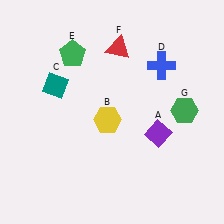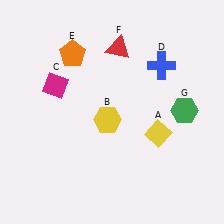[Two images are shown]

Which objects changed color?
A changed from purple to yellow. C changed from teal to magenta. E changed from green to orange.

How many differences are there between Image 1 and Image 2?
There are 3 differences between the two images.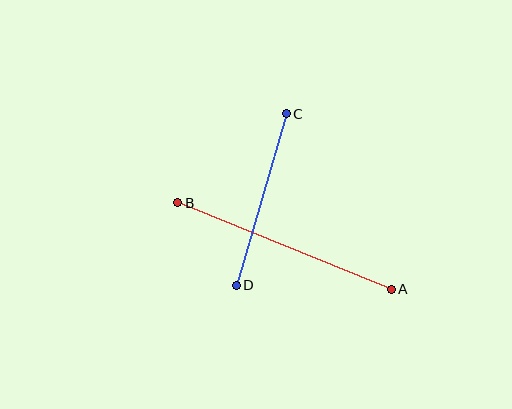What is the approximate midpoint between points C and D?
The midpoint is at approximately (261, 199) pixels.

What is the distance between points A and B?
The distance is approximately 230 pixels.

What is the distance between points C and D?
The distance is approximately 179 pixels.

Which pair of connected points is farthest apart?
Points A and B are farthest apart.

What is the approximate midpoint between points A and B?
The midpoint is at approximately (284, 246) pixels.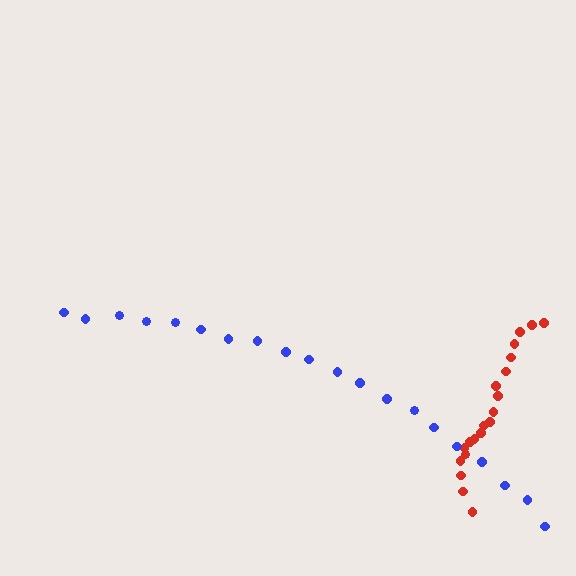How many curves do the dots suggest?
There are 2 distinct paths.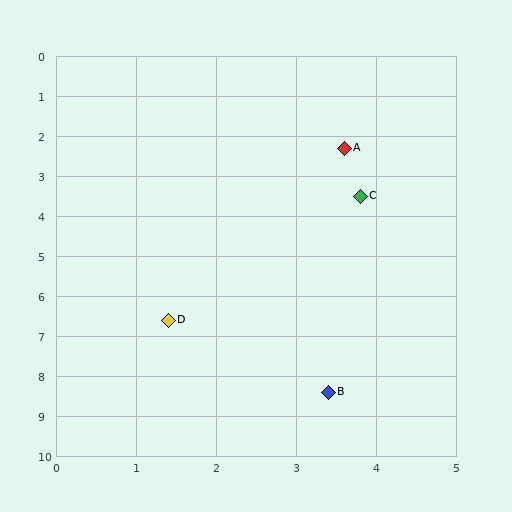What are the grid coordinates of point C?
Point C is at approximately (3.8, 3.5).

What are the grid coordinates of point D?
Point D is at approximately (1.4, 6.6).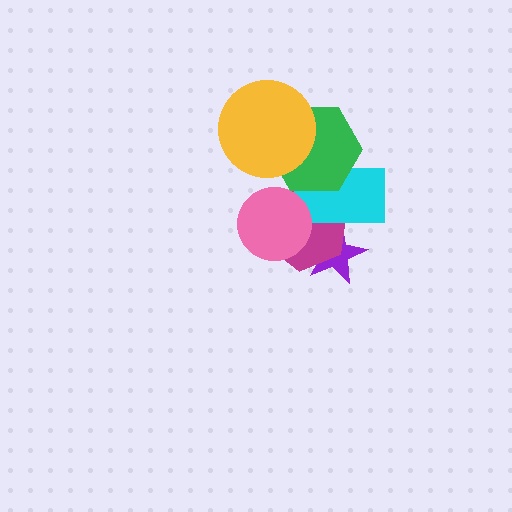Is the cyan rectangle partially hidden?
Yes, it is partially covered by another shape.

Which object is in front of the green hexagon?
The yellow circle is in front of the green hexagon.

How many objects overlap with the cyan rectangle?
4 objects overlap with the cyan rectangle.